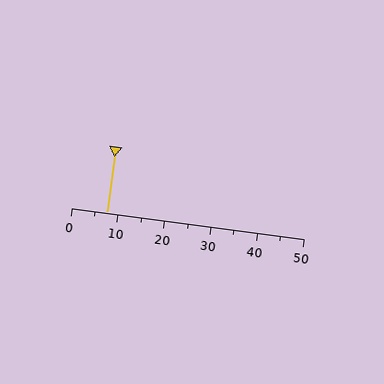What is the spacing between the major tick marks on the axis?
The major ticks are spaced 10 apart.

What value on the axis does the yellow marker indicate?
The marker indicates approximately 7.5.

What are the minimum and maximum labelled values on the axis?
The axis runs from 0 to 50.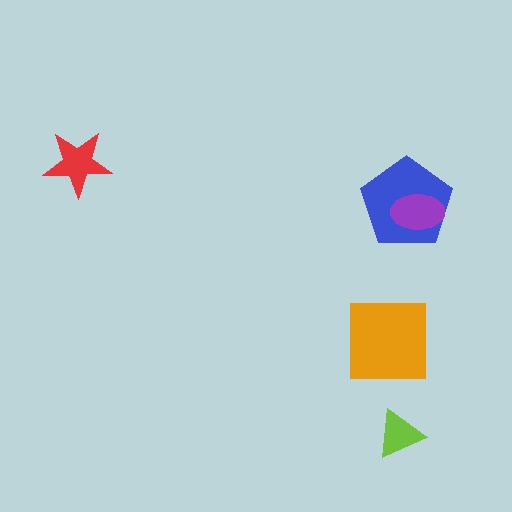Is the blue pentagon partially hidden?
Yes, it is partially covered by another shape.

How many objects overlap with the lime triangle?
0 objects overlap with the lime triangle.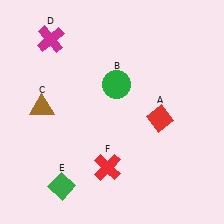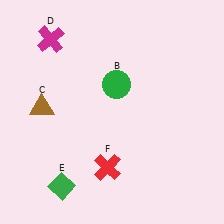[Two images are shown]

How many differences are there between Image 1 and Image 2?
There is 1 difference between the two images.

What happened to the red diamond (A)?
The red diamond (A) was removed in Image 2. It was in the bottom-right area of Image 1.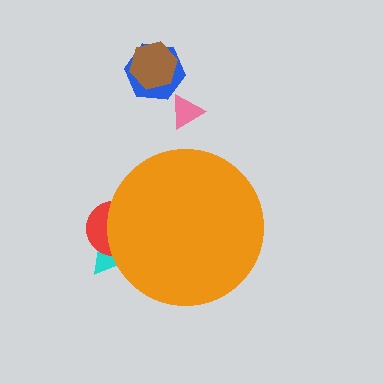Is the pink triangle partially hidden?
No, the pink triangle is fully visible.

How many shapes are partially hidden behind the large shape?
2 shapes are partially hidden.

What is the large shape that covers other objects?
An orange circle.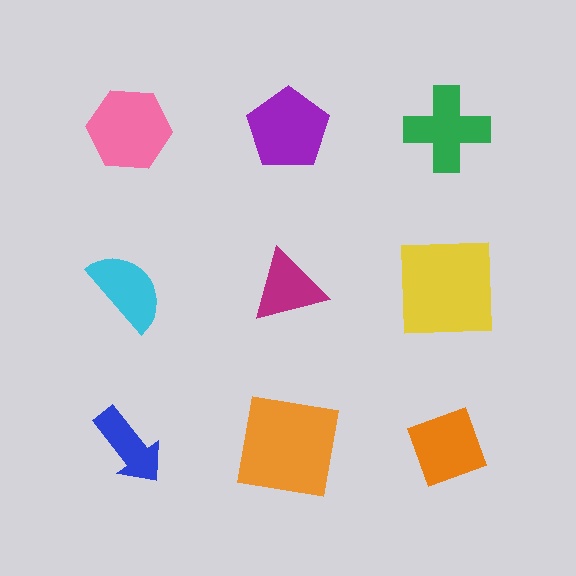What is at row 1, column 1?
A pink hexagon.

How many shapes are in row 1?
3 shapes.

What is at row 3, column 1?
A blue arrow.